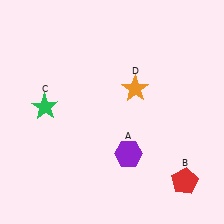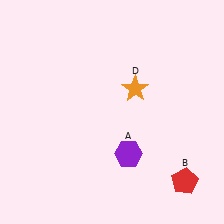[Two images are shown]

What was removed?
The green star (C) was removed in Image 2.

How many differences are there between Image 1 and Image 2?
There is 1 difference between the two images.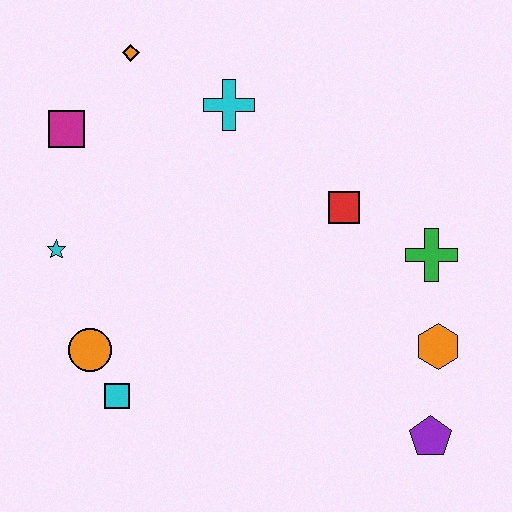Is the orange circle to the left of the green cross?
Yes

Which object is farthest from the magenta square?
The purple pentagon is farthest from the magenta square.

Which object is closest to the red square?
The green cross is closest to the red square.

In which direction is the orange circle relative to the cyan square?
The orange circle is above the cyan square.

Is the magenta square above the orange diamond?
No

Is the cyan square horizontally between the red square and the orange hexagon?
No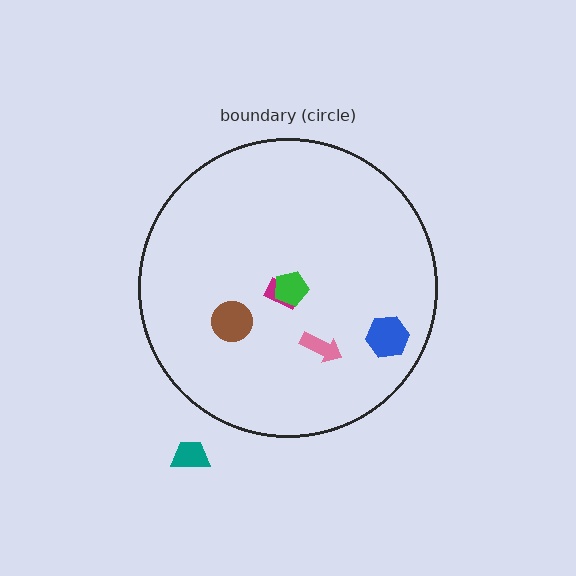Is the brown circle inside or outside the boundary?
Inside.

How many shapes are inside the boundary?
5 inside, 1 outside.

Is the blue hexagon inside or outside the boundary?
Inside.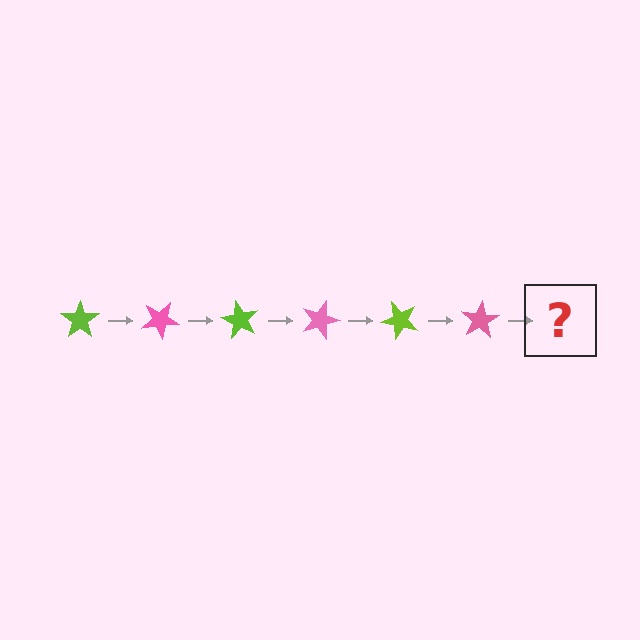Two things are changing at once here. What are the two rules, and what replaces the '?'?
The two rules are that it rotates 30 degrees each step and the color cycles through lime and pink. The '?' should be a lime star, rotated 180 degrees from the start.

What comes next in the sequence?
The next element should be a lime star, rotated 180 degrees from the start.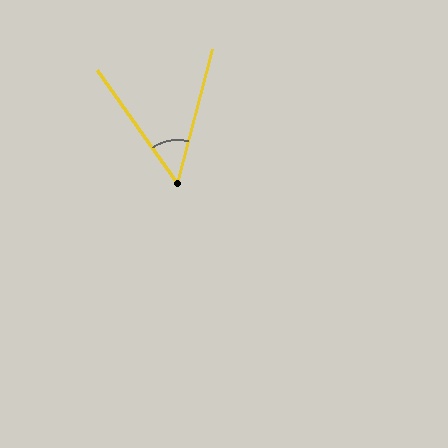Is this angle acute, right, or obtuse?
It is acute.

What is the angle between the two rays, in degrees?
Approximately 50 degrees.